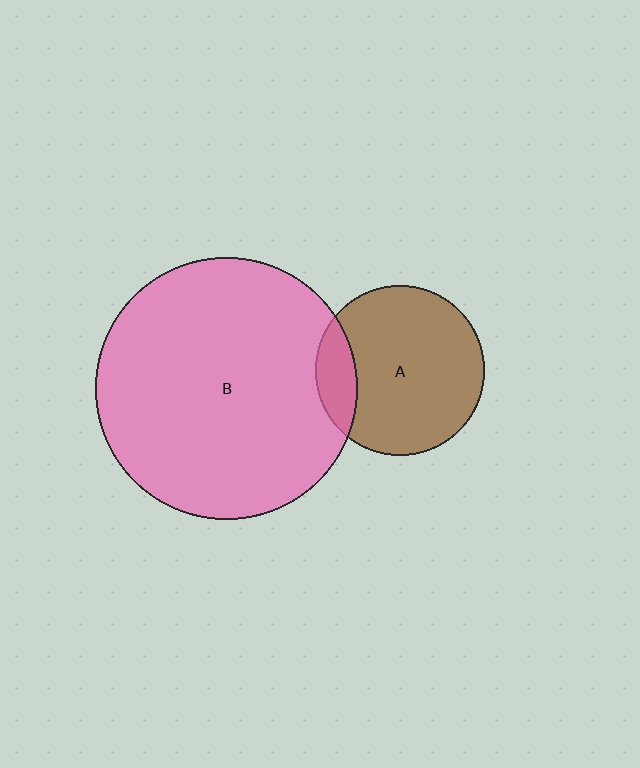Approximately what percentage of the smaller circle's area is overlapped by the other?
Approximately 15%.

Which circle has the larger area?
Circle B (pink).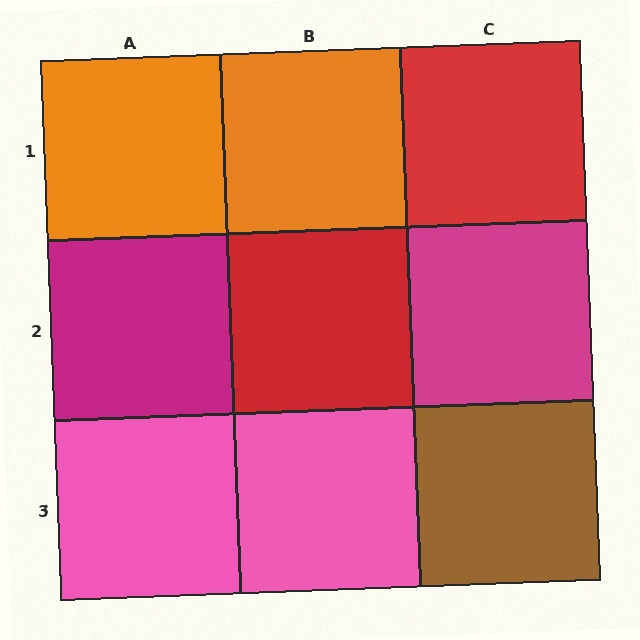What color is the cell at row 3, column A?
Pink.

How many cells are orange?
2 cells are orange.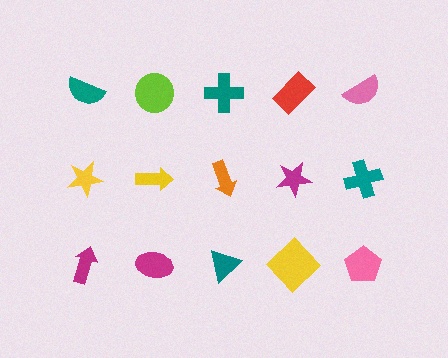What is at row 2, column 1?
A yellow star.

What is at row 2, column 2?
A yellow arrow.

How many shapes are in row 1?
5 shapes.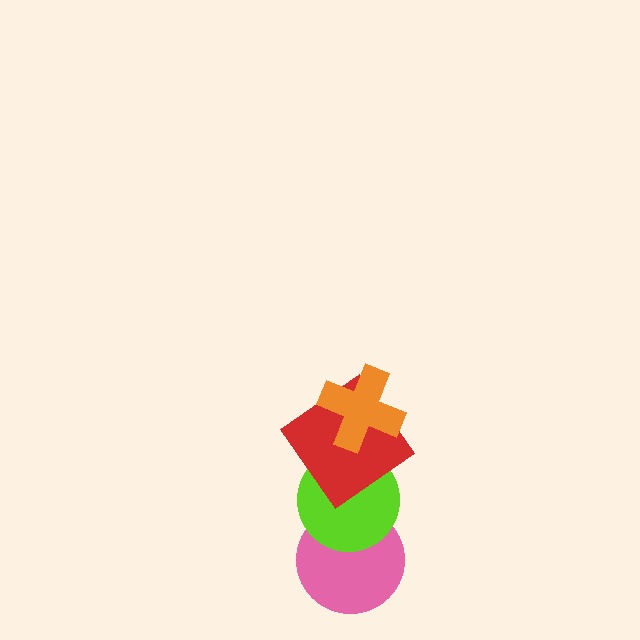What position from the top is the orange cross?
The orange cross is 1st from the top.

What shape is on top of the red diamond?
The orange cross is on top of the red diamond.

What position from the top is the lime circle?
The lime circle is 3rd from the top.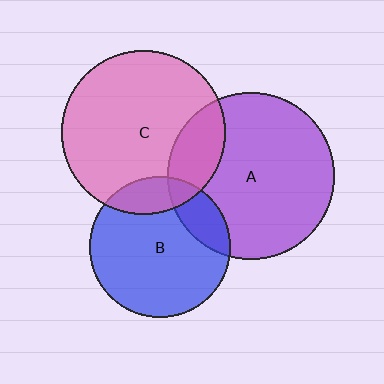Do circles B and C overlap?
Yes.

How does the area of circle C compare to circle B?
Approximately 1.3 times.